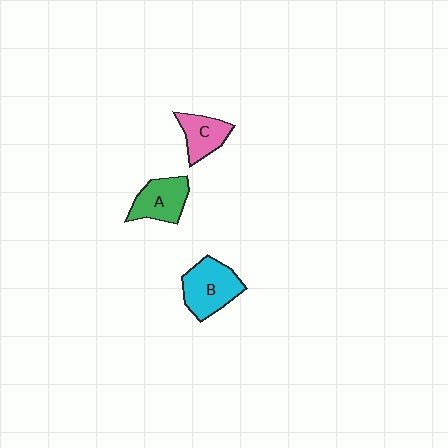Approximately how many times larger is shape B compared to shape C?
Approximately 1.5 times.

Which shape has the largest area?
Shape B (cyan).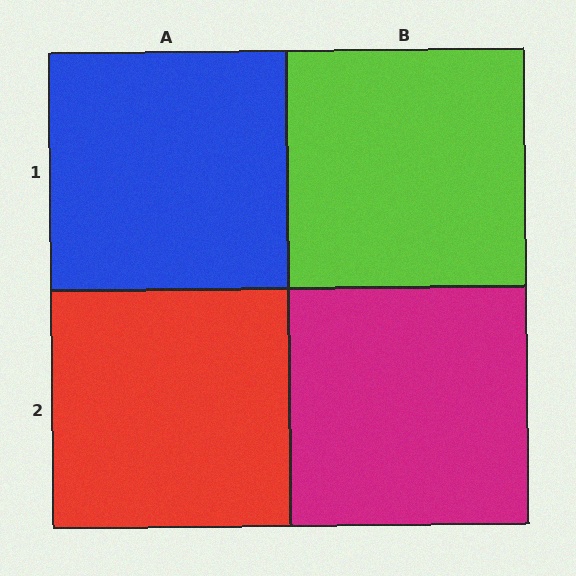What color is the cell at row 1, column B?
Lime.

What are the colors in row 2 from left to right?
Red, magenta.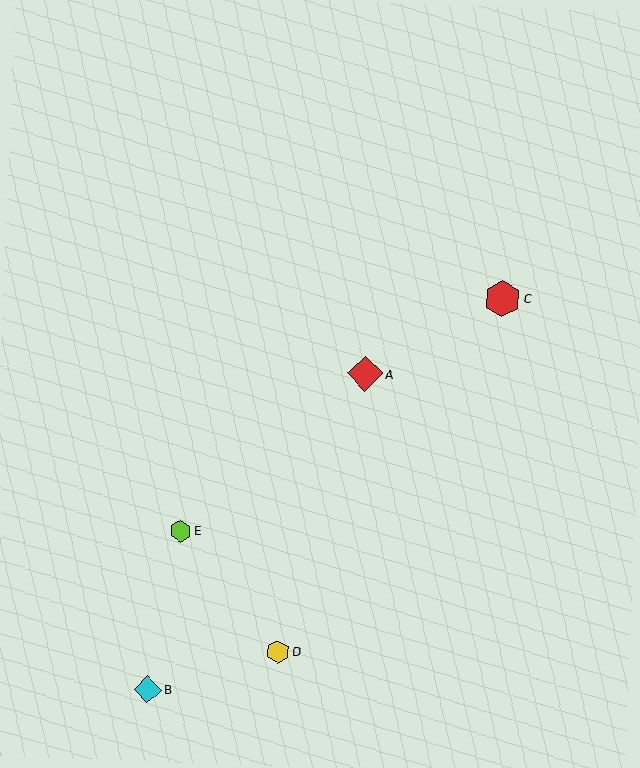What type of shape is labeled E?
Shape E is a lime hexagon.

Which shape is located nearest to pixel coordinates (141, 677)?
The cyan diamond (labeled B) at (148, 689) is nearest to that location.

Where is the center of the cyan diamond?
The center of the cyan diamond is at (148, 689).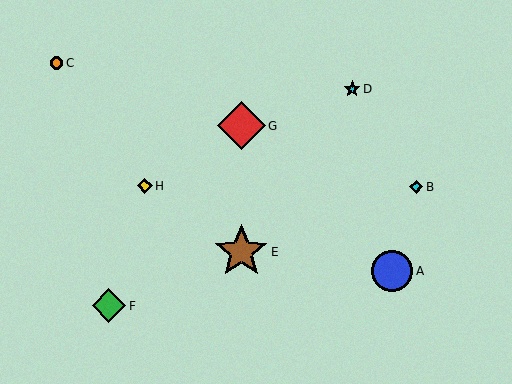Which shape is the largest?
The brown star (labeled E) is the largest.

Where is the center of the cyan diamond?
The center of the cyan diamond is at (416, 187).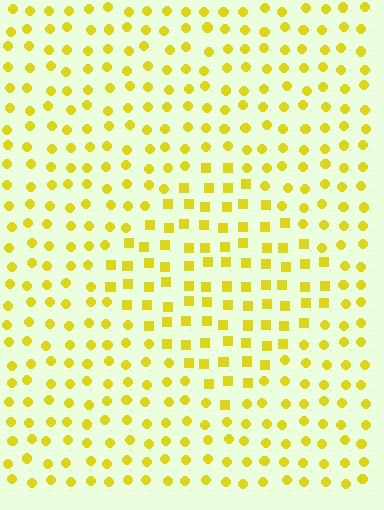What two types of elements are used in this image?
The image uses squares inside the diamond region and circles outside it.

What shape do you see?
I see a diamond.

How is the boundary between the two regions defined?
The boundary is defined by a change in element shape: squares inside vs. circles outside. All elements share the same color and spacing.